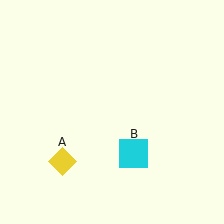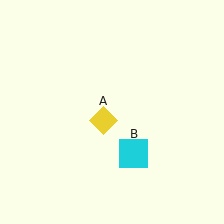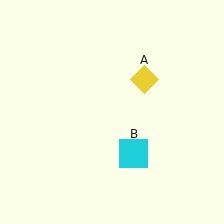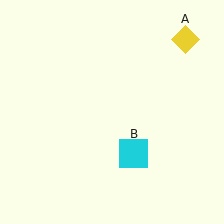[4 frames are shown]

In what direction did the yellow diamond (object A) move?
The yellow diamond (object A) moved up and to the right.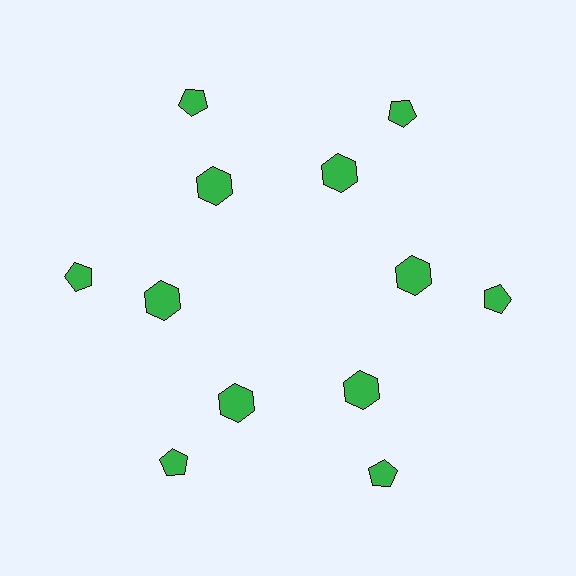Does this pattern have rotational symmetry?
Yes, this pattern has 6-fold rotational symmetry. It looks the same after rotating 60 degrees around the center.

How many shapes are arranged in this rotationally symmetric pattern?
There are 12 shapes, arranged in 6 groups of 2.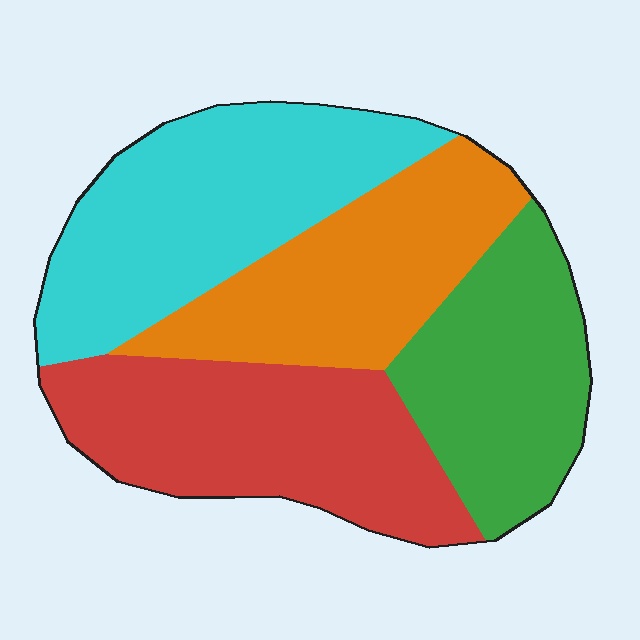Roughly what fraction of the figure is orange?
Orange covers about 25% of the figure.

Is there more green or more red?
Red.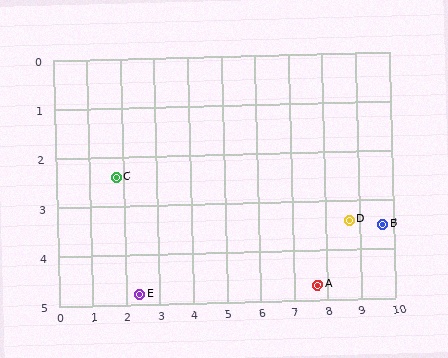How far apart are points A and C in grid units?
Points A and C are about 6.3 grid units apart.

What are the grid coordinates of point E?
Point E is at approximately (2.4, 4.8).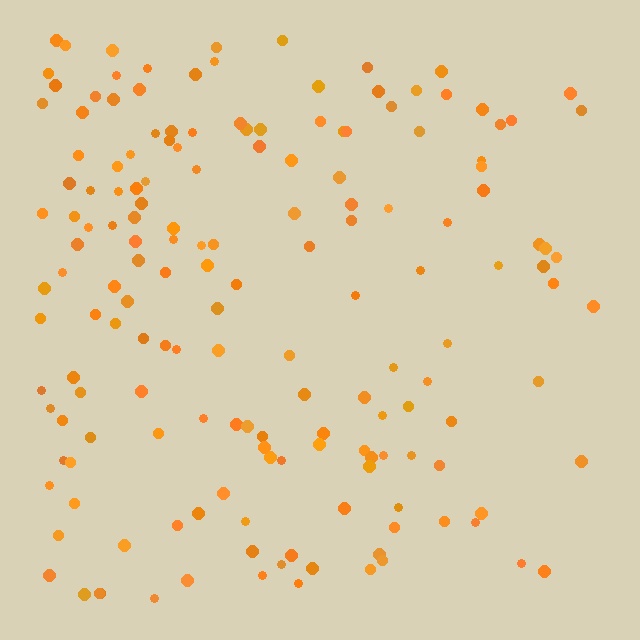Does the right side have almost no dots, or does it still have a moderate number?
Still a moderate number, just noticeably fewer than the left.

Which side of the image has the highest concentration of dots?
The left.